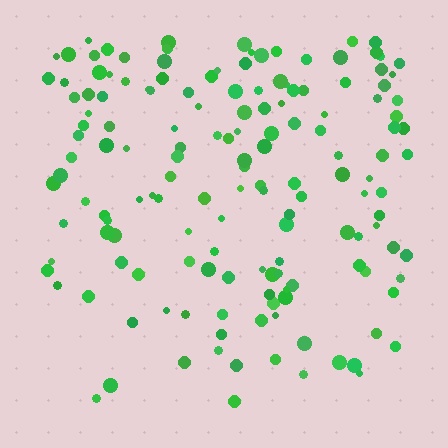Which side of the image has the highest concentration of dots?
The top.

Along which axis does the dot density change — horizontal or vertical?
Vertical.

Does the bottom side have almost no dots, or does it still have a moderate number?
Still a moderate number, just noticeably fewer than the top.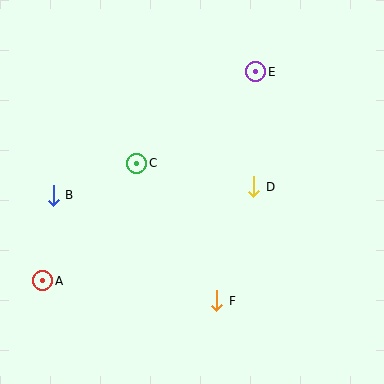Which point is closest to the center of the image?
Point D at (254, 187) is closest to the center.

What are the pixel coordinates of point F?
Point F is at (217, 301).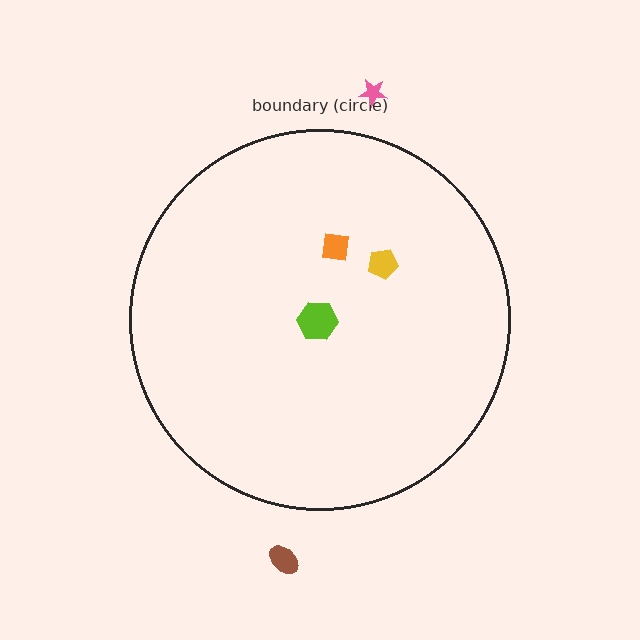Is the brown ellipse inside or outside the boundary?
Outside.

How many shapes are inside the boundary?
3 inside, 2 outside.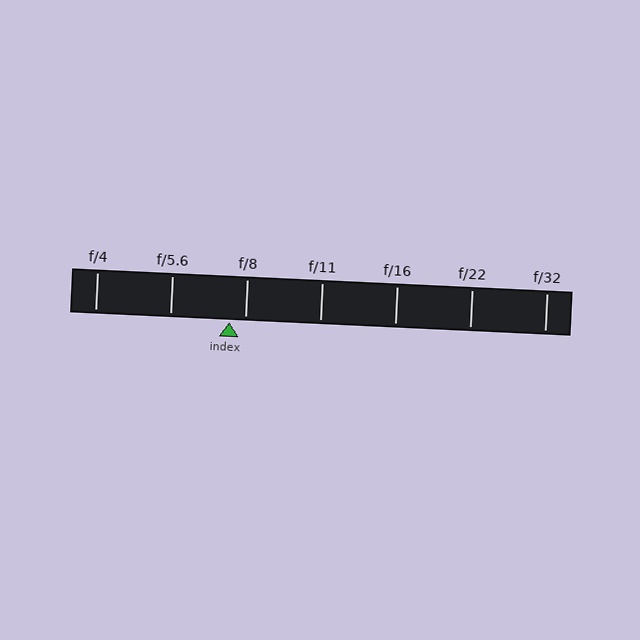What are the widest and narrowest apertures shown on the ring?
The widest aperture shown is f/4 and the narrowest is f/32.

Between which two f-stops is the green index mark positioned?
The index mark is between f/5.6 and f/8.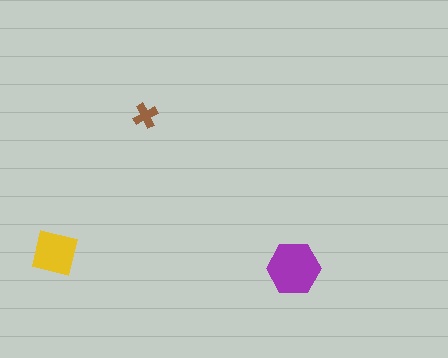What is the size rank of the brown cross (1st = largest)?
3rd.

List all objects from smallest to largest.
The brown cross, the yellow square, the purple hexagon.